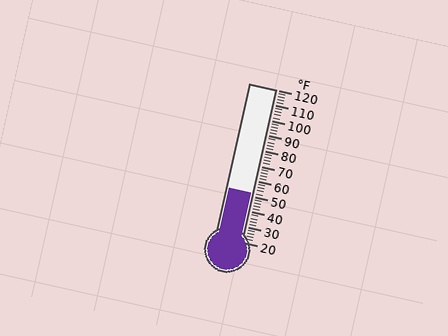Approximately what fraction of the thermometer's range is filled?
The thermometer is filled to approximately 30% of its range.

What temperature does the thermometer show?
The thermometer shows approximately 52°F.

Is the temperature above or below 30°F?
The temperature is above 30°F.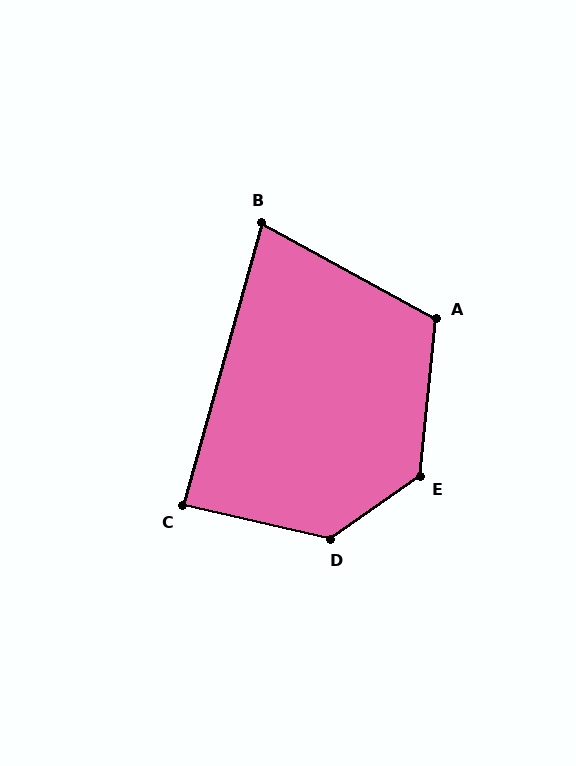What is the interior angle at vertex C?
Approximately 87 degrees (approximately right).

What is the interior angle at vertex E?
Approximately 131 degrees (obtuse).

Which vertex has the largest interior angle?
D, at approximately 132 degrees.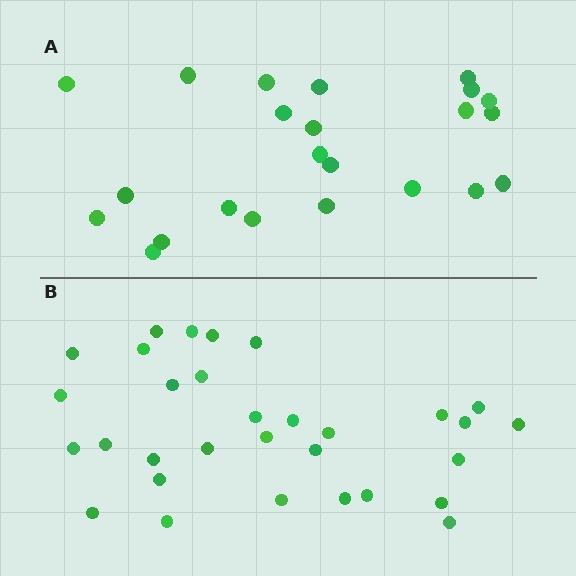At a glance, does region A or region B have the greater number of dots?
Region B (the bottom region) has more dots.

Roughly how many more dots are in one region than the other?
Region B has roughly 8 or so more dots than region A.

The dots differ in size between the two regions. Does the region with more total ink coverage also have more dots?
No. Region A has more total ink coverage because its dots are larger, but region B actually contains more individual dots. Total area can be misleading — the number of items is what matters here.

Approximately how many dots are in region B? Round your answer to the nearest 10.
About 30 dots. (The exact count is 31, which rounds to 30.)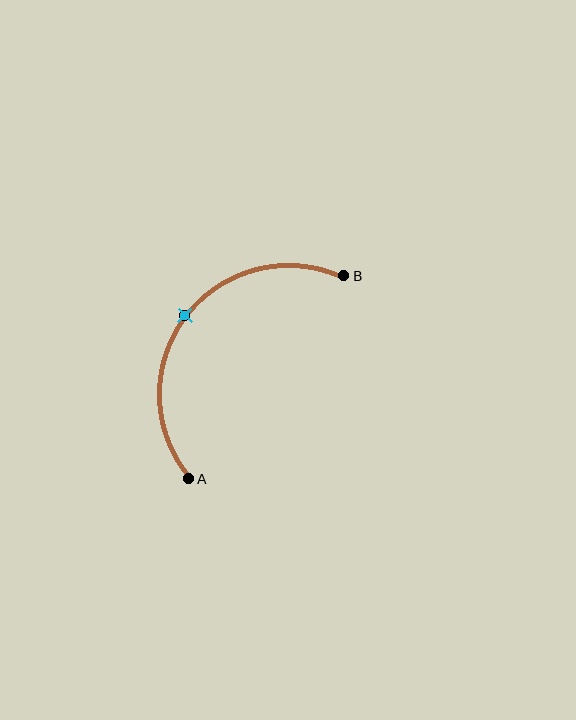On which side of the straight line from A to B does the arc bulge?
The arc bulges above and to the left of the straight line connecting A and B.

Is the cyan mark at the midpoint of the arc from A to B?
Yes. The cyan mark lies on the arc at equal arc-length from both A and B — it is the arc midpoint.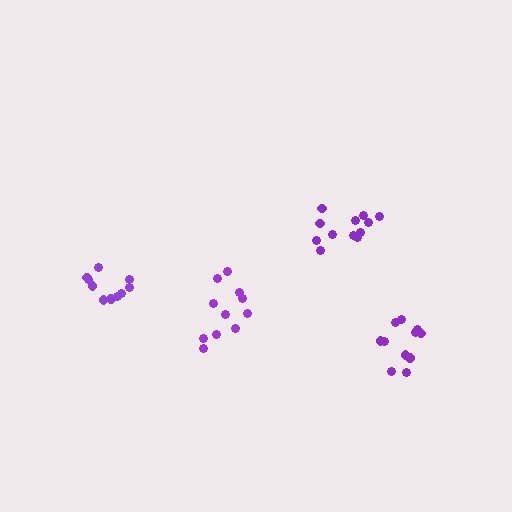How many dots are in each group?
Group 1: 11 dots, Group 2: 12 dots, Group 3: 10 dots, Group 4: 11 dots (44 total).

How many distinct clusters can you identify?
There are 4 distinct clusters.